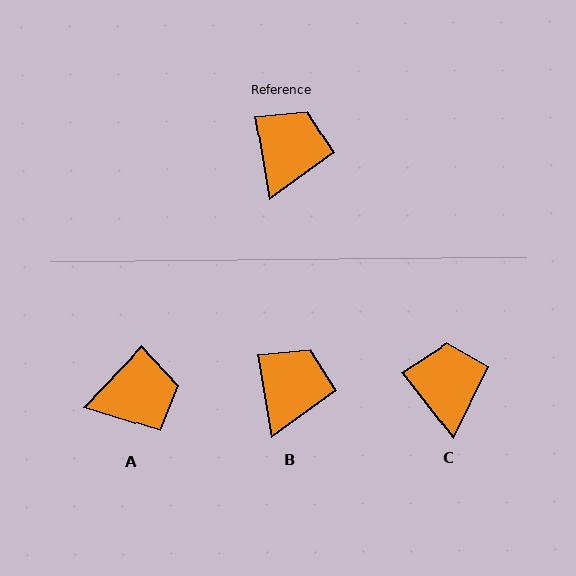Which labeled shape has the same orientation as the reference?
B.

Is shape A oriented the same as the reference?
No, it is off by about 53 degrees.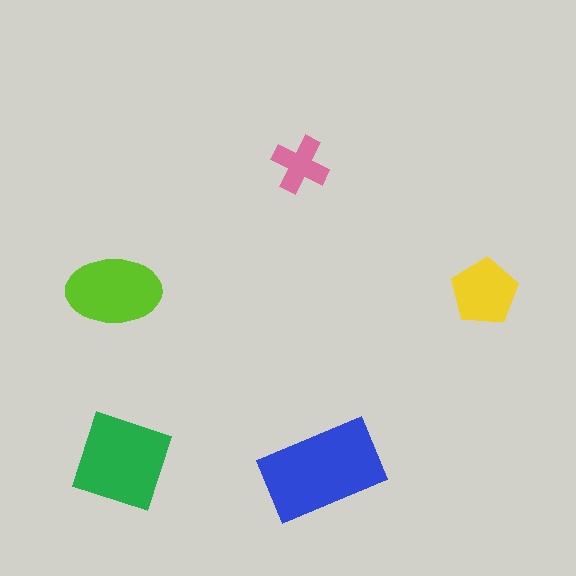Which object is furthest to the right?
The yellow pentagon is rightmost.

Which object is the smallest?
The pink cross.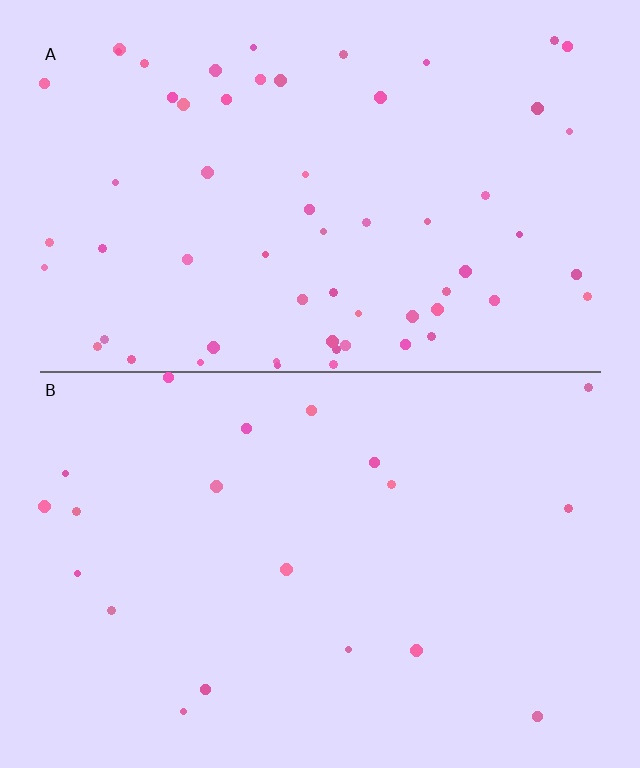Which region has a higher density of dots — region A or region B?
A (the top).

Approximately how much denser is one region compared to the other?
Approximately 3.1× — region A over region B.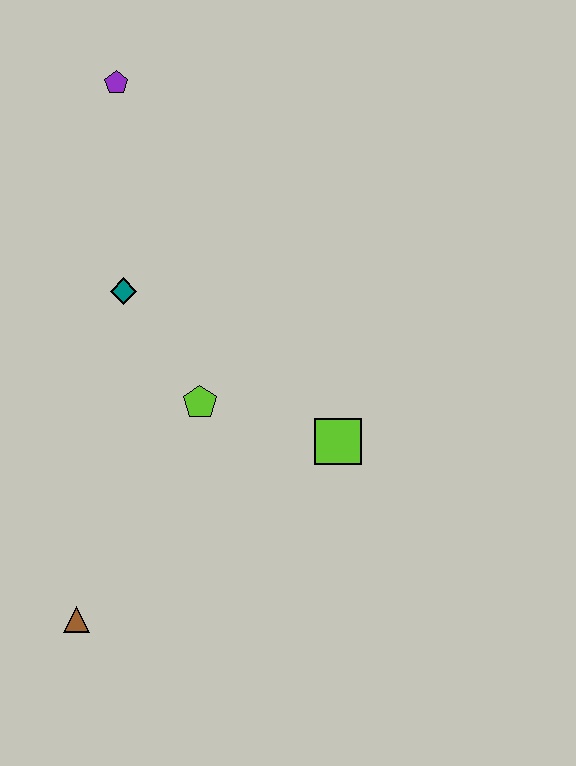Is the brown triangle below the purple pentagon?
Yes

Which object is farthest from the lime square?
The purple pentagon is farthest from the lime square.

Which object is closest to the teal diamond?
The lime pentagon is closest to the teal diamond.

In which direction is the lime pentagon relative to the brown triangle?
The lime pentagon is above the brown triangle.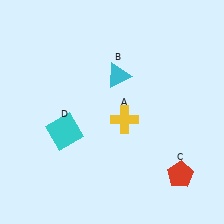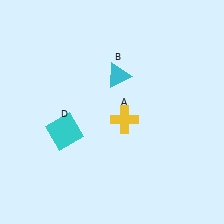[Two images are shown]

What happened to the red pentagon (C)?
The red pentagon (C) was removed in Image 2. It was in the bottom-right area of Image 1.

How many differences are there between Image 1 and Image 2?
There is 1 difference between the two images.